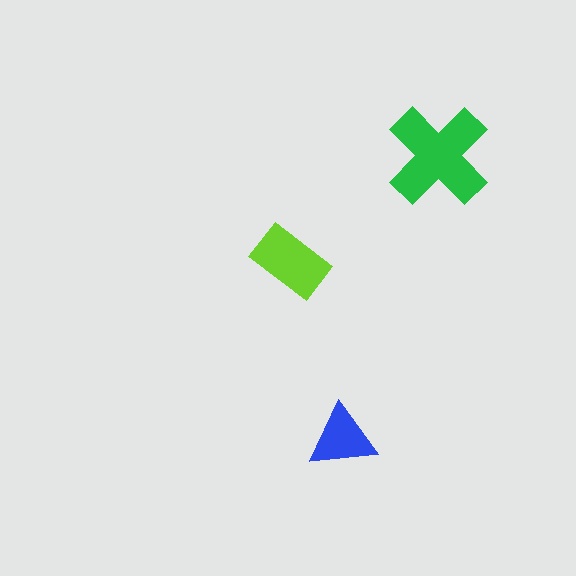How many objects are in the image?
There are 3 objects in the image.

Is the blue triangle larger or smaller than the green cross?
Smaller.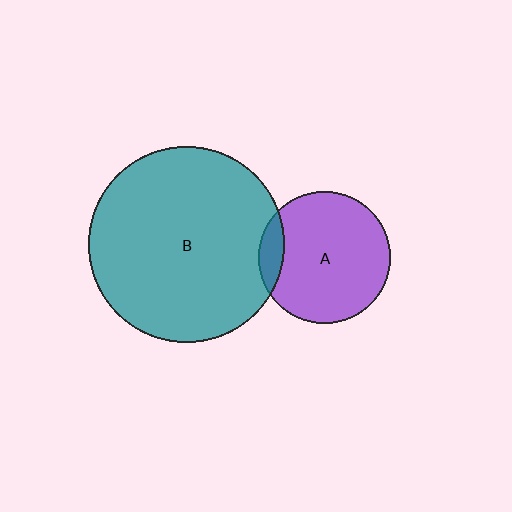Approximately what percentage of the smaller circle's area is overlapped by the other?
Approximately 10%.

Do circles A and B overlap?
Yes.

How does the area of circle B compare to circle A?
Approximately 2.2 times.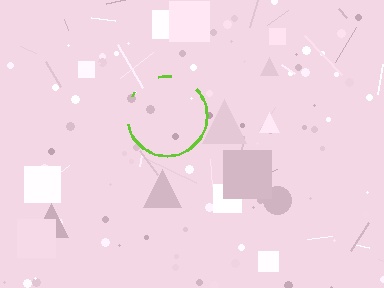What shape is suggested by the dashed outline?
The dashed outline suggests a circle.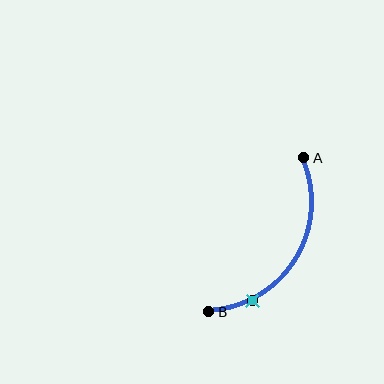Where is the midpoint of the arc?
The arc midpoint is the point on the curve farthest from the straight line joining A and B. It sits to the right of that line.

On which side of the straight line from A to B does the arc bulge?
The arc bulges to the right of the straight line connecting A and B.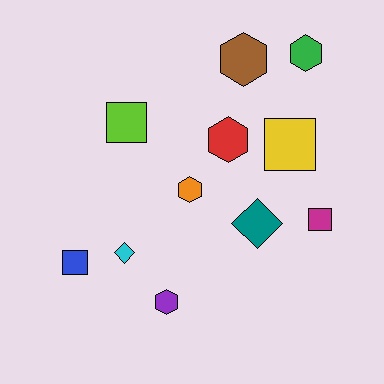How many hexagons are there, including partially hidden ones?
There are 5 hexagons.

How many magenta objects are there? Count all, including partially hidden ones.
There is 1 magenta object.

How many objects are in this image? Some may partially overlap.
There are 11 objects.